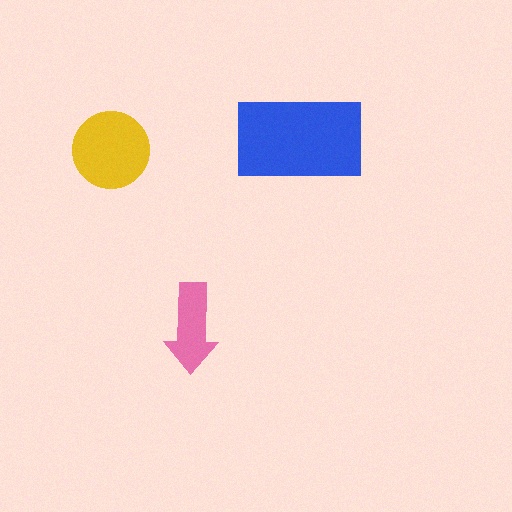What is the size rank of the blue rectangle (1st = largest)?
1st.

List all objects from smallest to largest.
The pink arrow, the yellow circle, the blue rectangle.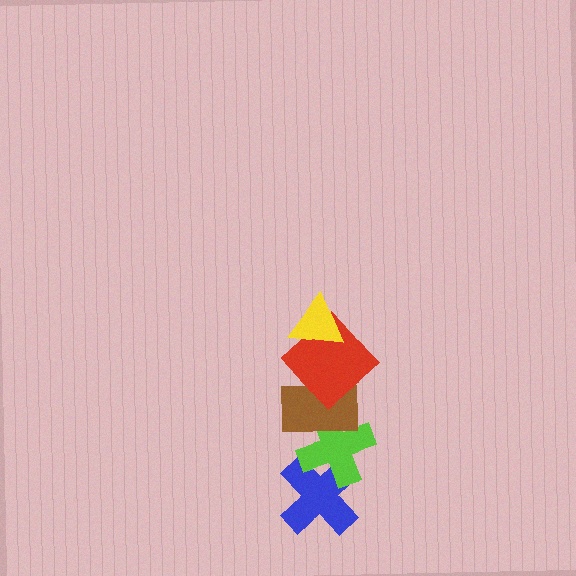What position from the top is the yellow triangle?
The yellow triangle is 1st from the top.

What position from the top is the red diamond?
The red diamond is 2nd from the top.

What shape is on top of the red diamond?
The yellow triangle is on top of the red diamond.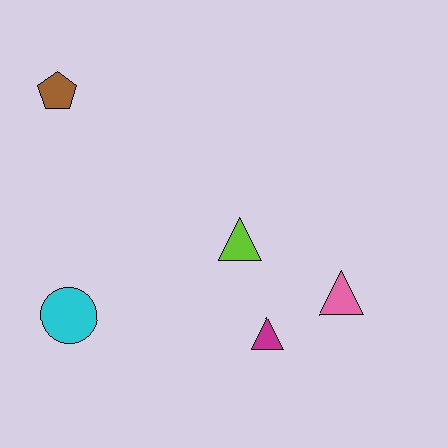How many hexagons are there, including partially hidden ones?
There are no hexagons.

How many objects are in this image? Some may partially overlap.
There are 5 objects.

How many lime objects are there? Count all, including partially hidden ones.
There is 1 lime object.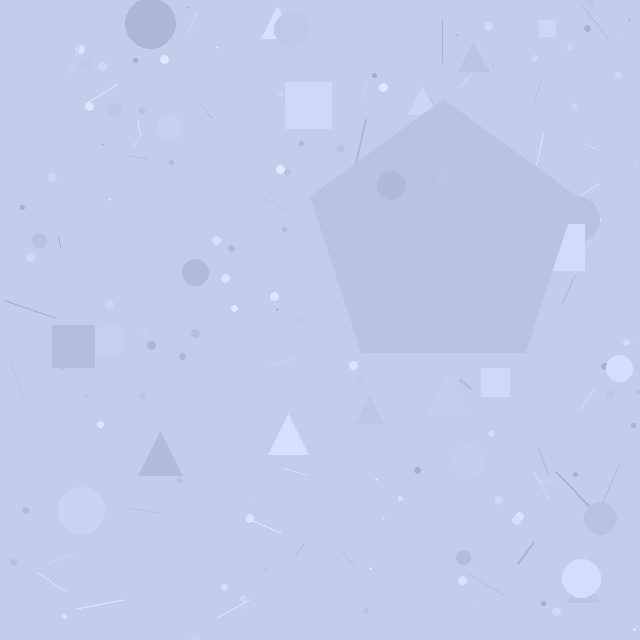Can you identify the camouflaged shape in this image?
The camouflaged shape is a pentagon.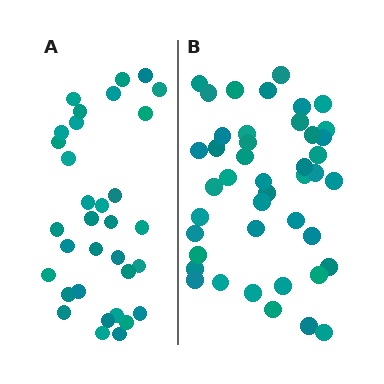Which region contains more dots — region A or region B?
Region B (the right region) has more dots.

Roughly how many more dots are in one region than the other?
Region B has roughly 10 or so more dots than region A.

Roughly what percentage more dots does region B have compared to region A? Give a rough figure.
About 30% more.